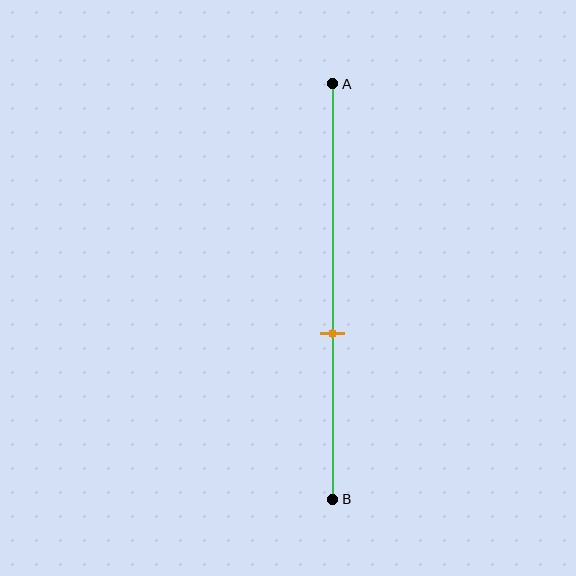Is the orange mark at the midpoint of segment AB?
No, the mark is at about 60% from A, not at the 50% midpoint.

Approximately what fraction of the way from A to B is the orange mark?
The orange mark is approximately 60% of the way from A to B.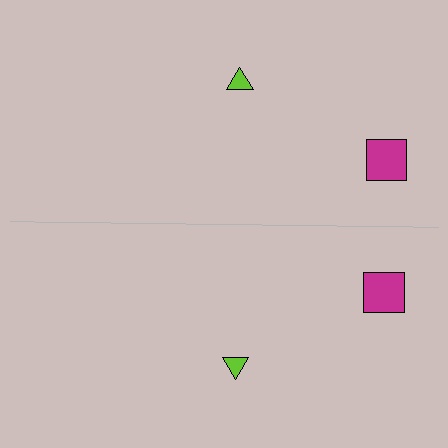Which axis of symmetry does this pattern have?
The pattern has a horizontal axis of symmetry running through the center of the image.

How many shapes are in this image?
There are 4 shapes in this image.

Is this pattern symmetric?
Yes, this pattern has bilateral (reflection) symmetry.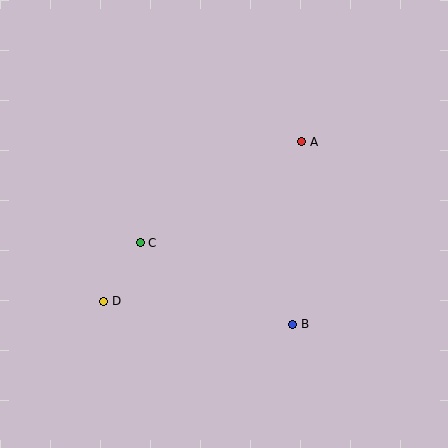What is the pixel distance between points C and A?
The distance between C and A is 191 pixels.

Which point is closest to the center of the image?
Point C at (140, 243) is closest to the center.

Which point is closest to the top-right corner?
Point A is closest to the top-right corner.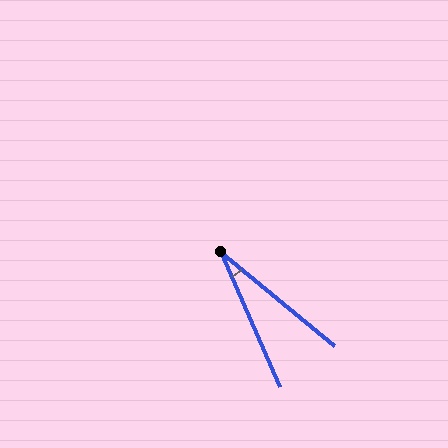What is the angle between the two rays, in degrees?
Approximately 27 degrees.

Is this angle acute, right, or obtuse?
It is acute.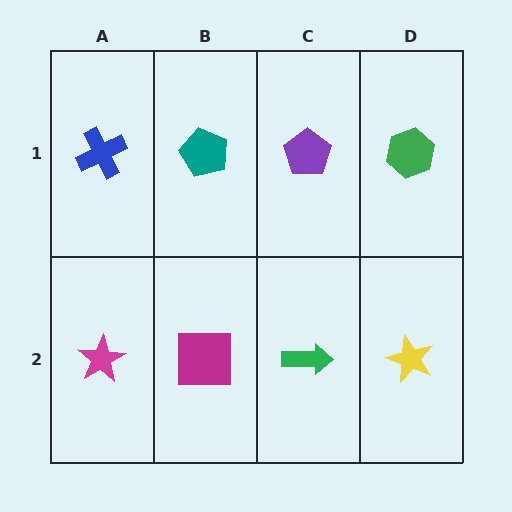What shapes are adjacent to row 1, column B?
A magenta square (row 2, column B), a blue cross (row 1, column A), a purple pentagon (row 1, column C).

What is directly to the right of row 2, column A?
A magenta square.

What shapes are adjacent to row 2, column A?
A blue cross (row 1, column A), a magenta square (row 2, column B).